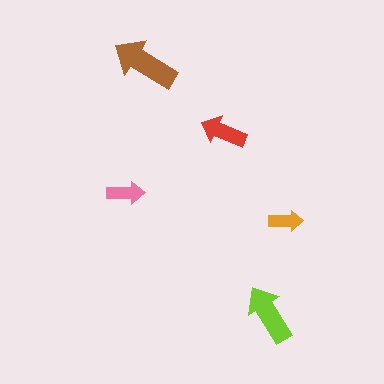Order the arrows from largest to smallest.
the brown one, the lime one, the red one, the pink one, the orange one.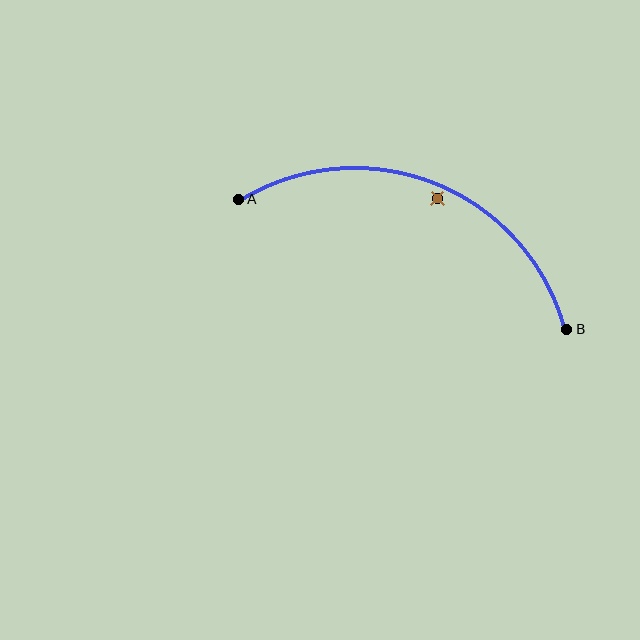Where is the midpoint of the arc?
The arc midpoint is the point on the curve farthest from the straight line joining A and B. It sits above that line.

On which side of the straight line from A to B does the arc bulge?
The arc bulges above the straight line connecting A and B.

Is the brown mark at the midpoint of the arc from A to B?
No — the brown mark does not lie on the arc at all. It sits slightly inside the curve.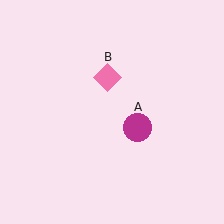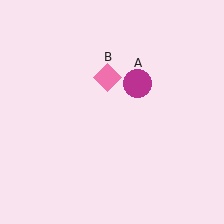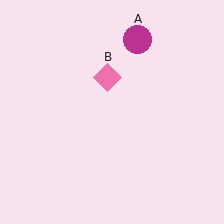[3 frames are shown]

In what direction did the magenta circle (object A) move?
The magenta circle (object A) moved up.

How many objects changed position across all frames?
1 object changed position: magenta circle (object A).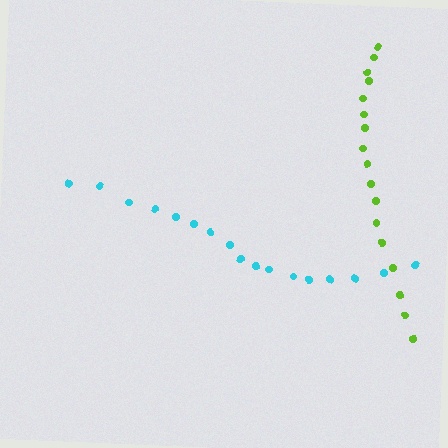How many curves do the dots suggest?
There are 2 distinct paths.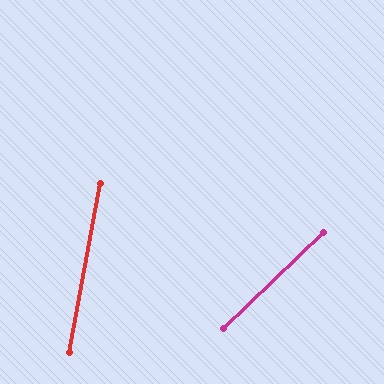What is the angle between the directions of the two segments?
Approximately 36 degrees.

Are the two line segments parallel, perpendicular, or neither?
Neither parallel nor perpendicular — they differ by about 36°.